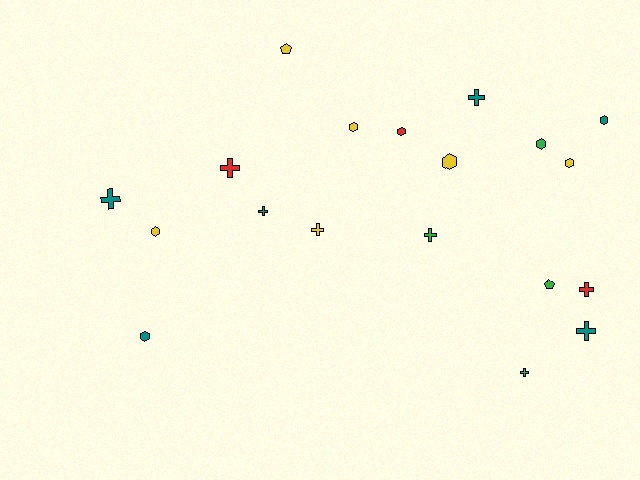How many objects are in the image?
There are 19 objects.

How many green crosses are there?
There are 2 green crosses.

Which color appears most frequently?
Yellow, with 6 objects.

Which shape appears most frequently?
Cross, with 9 objects.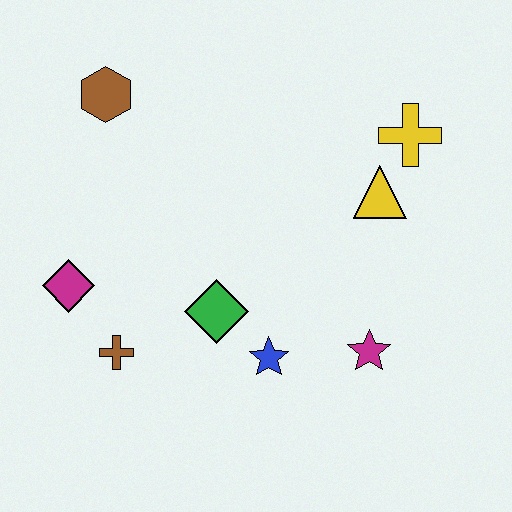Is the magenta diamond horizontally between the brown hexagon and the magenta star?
No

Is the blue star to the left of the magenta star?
Yes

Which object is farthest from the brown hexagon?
The magenta star is farthest from the brown hexagon.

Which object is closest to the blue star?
The green diamond is closest to the blue star.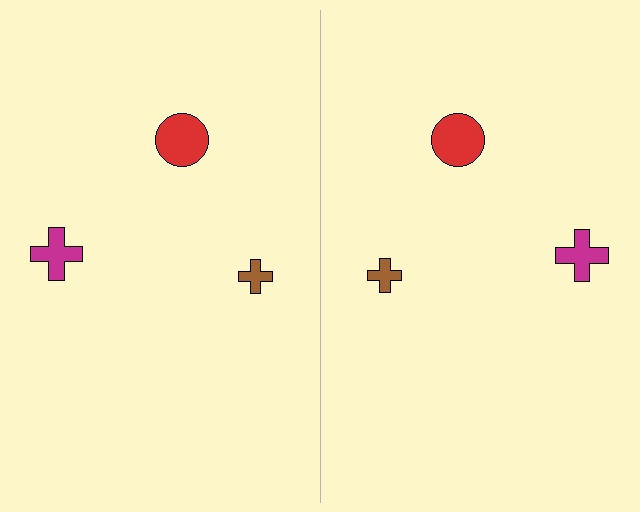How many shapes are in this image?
There are 6 shapes in this image.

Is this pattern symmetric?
Yes, this pattern has bilateral (reflection) symmetry.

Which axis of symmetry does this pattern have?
The pattern has a vertical axis of symmetry running through the center of the image.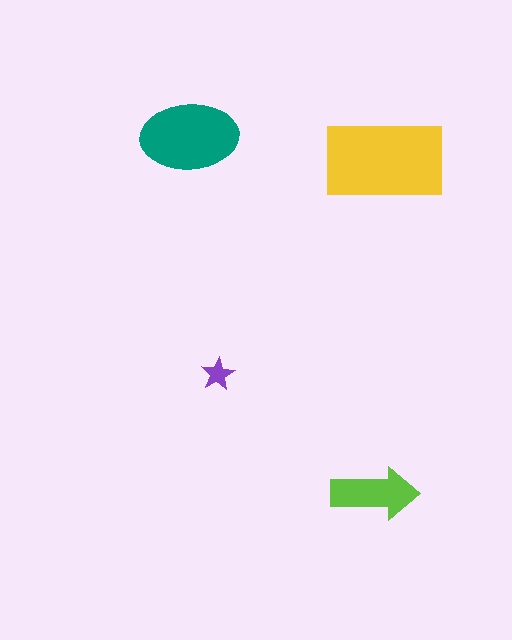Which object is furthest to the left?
The teal ellipse is leftmost.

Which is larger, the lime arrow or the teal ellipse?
The teal ellipse.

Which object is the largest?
The yellow rectangle.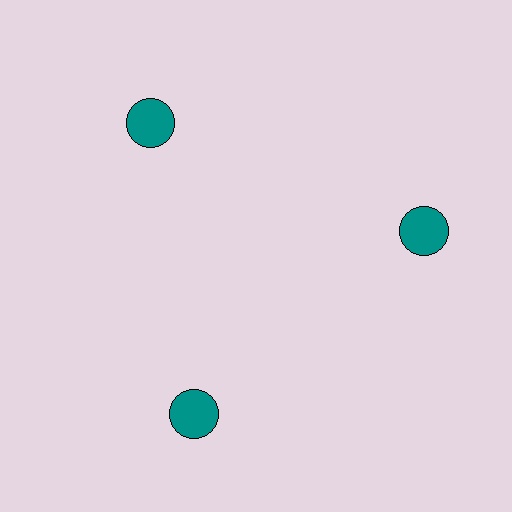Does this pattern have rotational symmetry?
Yes, this pattern has 3-fold rotational symmetry. It looks the same after rotating 120 degrees around the center.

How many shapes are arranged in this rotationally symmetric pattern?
There are 3 shapes, arranged in 3 groups of 1.